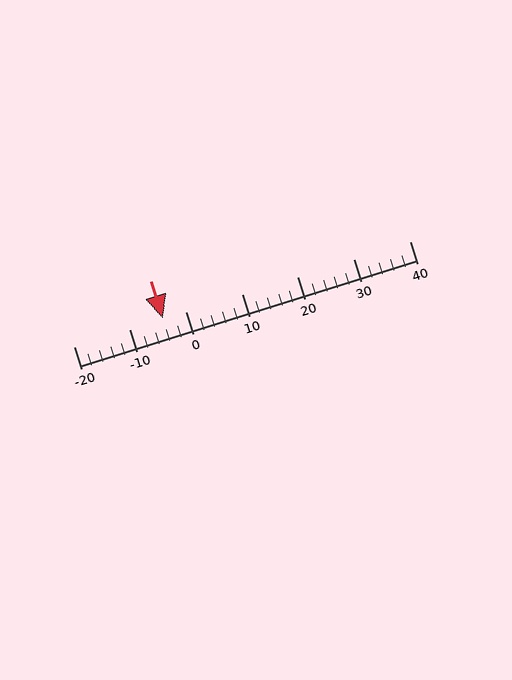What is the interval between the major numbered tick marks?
The major tick marks are spaced 10 units apart.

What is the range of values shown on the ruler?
The ruler shows values from -20 to 40.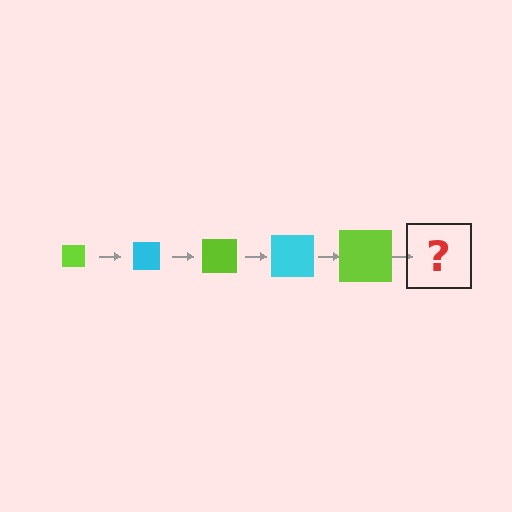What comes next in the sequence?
The next element should be a cyan square, larger than the previous one.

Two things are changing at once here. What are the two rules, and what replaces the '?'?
The two rules are that the square grows larger each step and the color cycles through lime and cyan. The '?' should be a cyan square, larger than the previous one.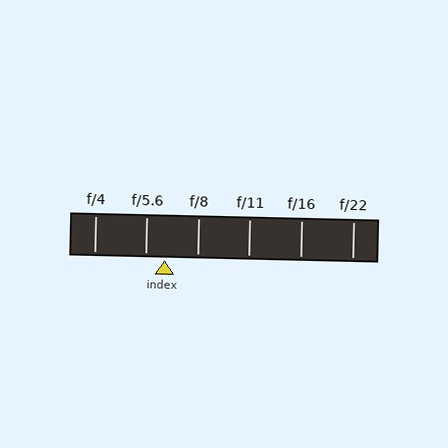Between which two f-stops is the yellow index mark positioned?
The index mark is between f/5.6 and f/8.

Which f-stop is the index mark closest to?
The index mark is closest to f/5.6.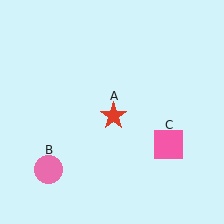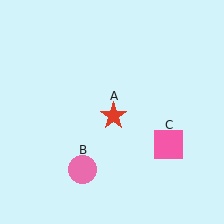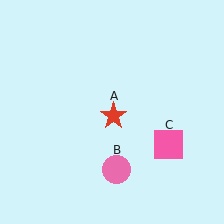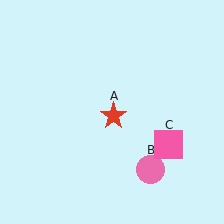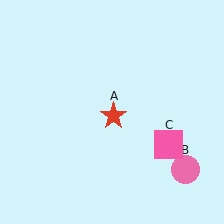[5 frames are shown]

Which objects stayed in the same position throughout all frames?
Red star (object A) and pink square (object C) remained stationary.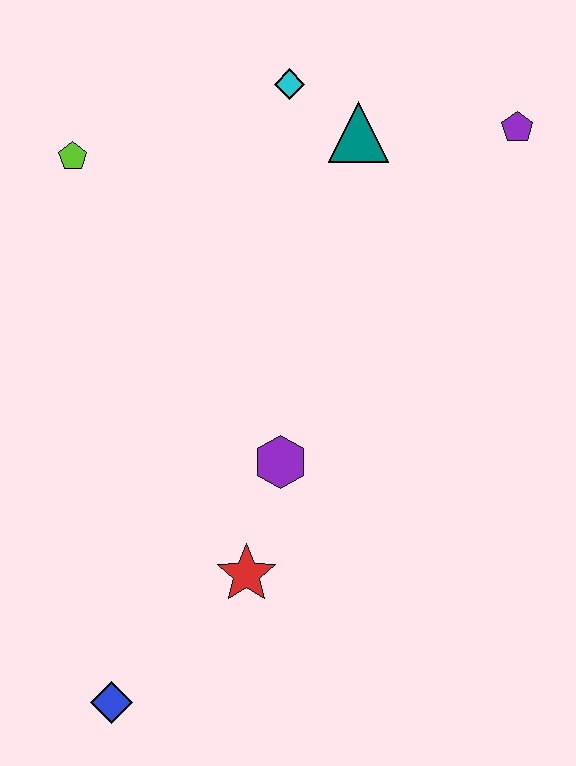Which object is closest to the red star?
The purple hexagon is closest to the red star.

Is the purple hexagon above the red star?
Yes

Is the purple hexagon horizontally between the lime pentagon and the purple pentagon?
Yes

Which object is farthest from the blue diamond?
The purple pentagon is farthest from the blue diamond.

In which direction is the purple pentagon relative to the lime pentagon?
The purple pentagon is to the right of the lime pentagon.